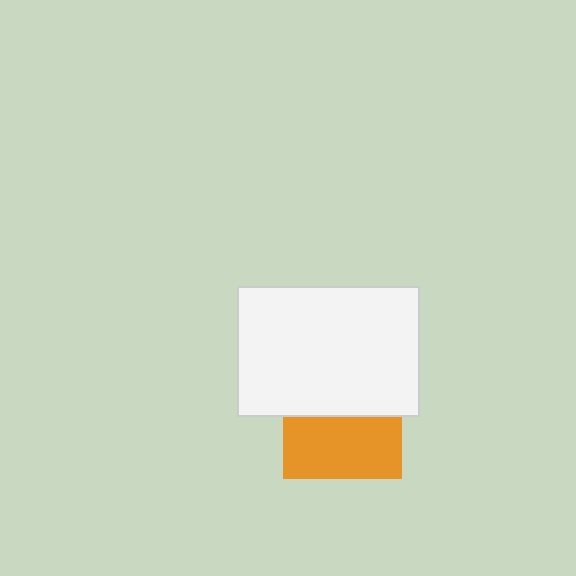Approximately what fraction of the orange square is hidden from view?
Roughly 48% of the orange square is hidden behind the white rectangle.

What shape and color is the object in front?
The object in front is a white rectangle.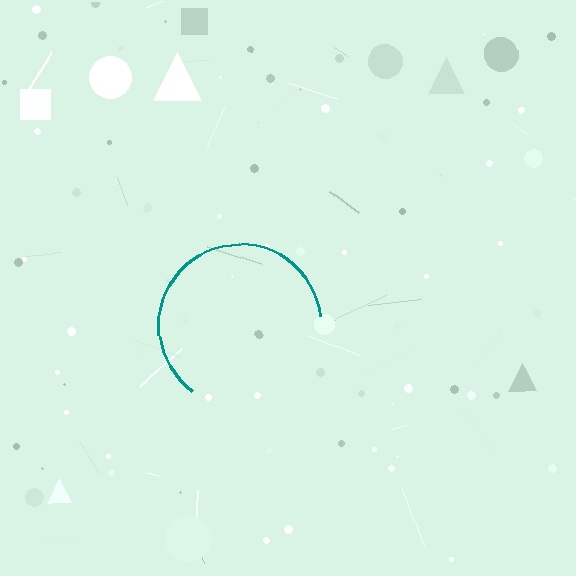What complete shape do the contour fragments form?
The contour fragments form a circle.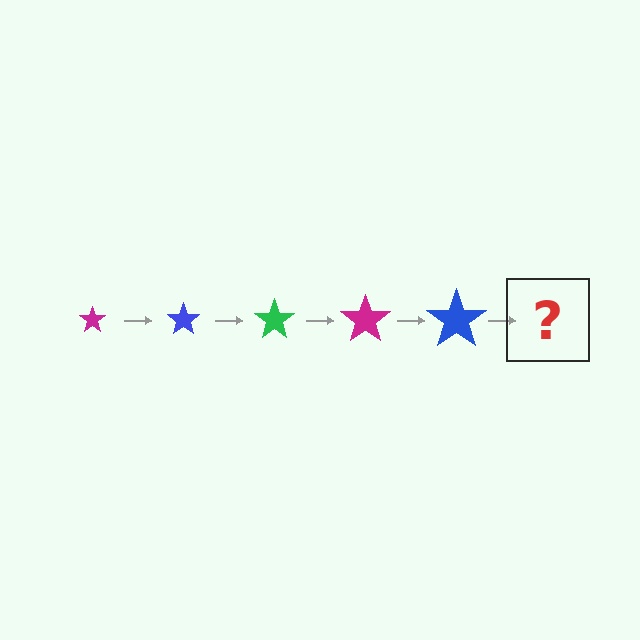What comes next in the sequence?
The next element should be a green star, larger than the previous one.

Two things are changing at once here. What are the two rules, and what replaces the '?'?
The two rules are that the star grows larger each step and the color cycles through magenta, blue, and green. The '?' should be a green star, larger than the previous one.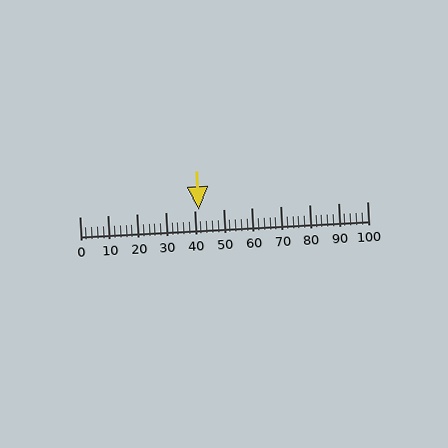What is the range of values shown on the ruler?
The ruler shows values from 0 to 100.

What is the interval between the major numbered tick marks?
The major tick marks are spaced 10 units apart.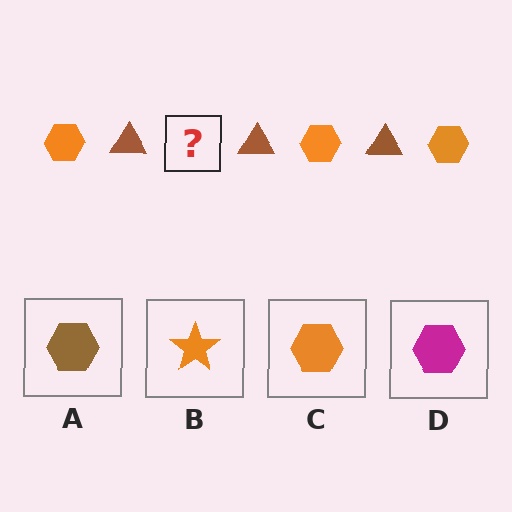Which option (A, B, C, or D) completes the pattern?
C.